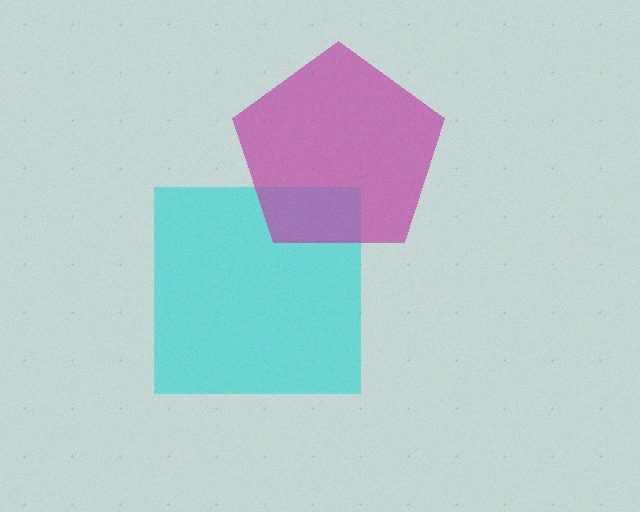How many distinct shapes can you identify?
There are 2 distinct shapes: a cyan square, a magenta pentagon.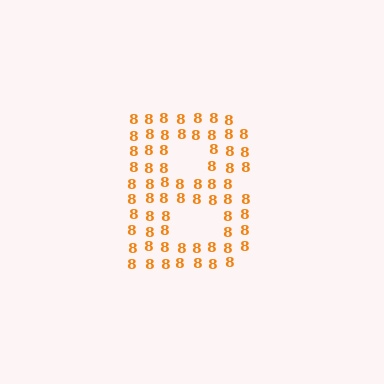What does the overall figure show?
The overall figure shows the letter B.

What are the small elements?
The small elements are digit 8's.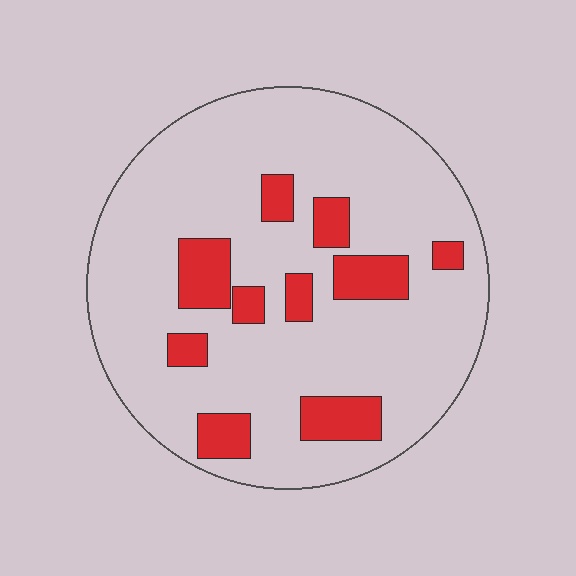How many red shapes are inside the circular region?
10.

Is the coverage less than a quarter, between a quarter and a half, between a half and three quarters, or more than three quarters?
Less than a quarter.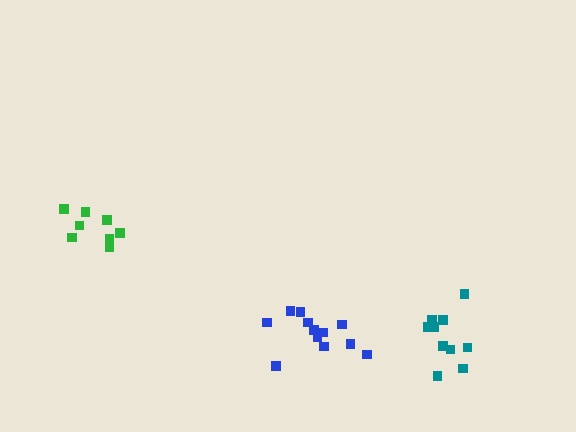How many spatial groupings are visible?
There are 3 spatial groupings.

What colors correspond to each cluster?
The clusters are colored: green, blue, teal.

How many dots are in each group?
Group 1: 8 dots, Group 2: 12 dots, Group 3: 10 dots (30 total).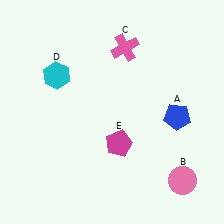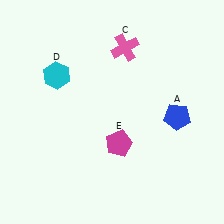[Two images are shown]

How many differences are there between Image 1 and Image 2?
There is 1 difference between the two images.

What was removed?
The pink circle (B) was removed in Image 2.